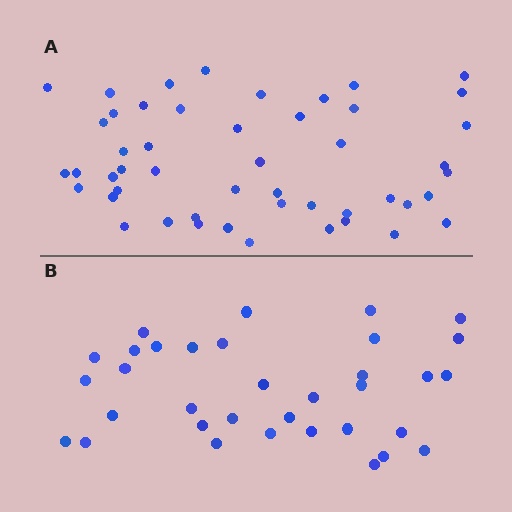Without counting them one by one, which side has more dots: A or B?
Region A (the top region) has more dots.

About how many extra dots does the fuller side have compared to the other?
Region A has approximately 15 more dots than region B.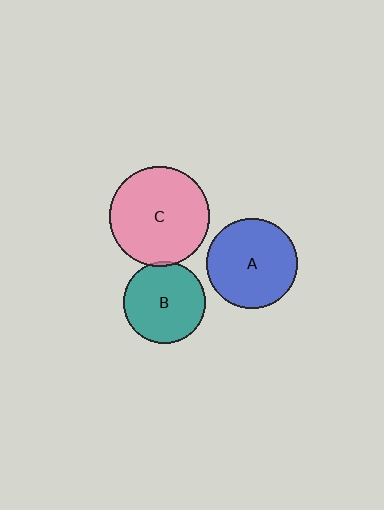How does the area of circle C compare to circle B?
Approximately 1.5 times.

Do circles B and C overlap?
Yes.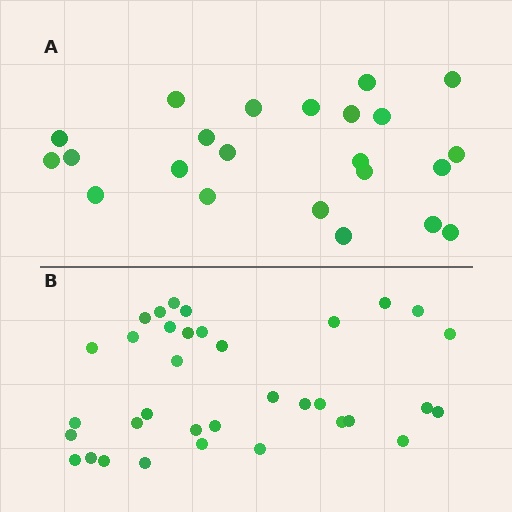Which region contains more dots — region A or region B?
Region B (the bottom region) has more dots.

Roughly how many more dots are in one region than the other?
Region B has roughly 12 or so more dots than region A.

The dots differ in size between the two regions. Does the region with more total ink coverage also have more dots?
No. Region A has more total ink coverage because its dots are larger, but region B actually contains more individual dots. Total area can be misleading — the number of items is what matters here.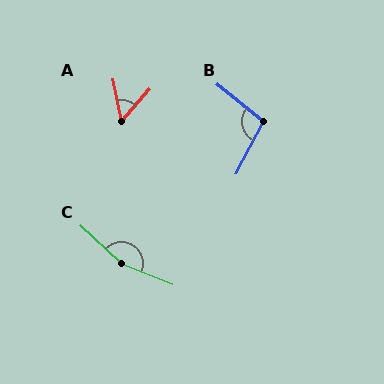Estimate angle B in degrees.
Approximately 101 degrees.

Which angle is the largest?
C, at approximately 158 degrees.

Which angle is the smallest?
A, at approximately 52 degrees.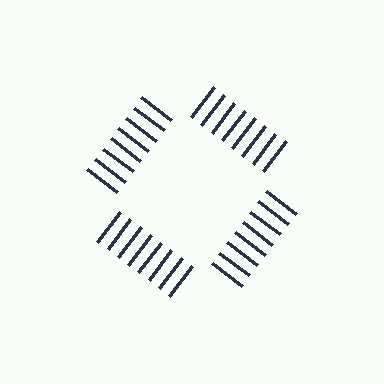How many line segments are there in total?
32 — 8 along each of the 4 edges.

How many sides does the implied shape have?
4 sides — the line-ends trace a square.